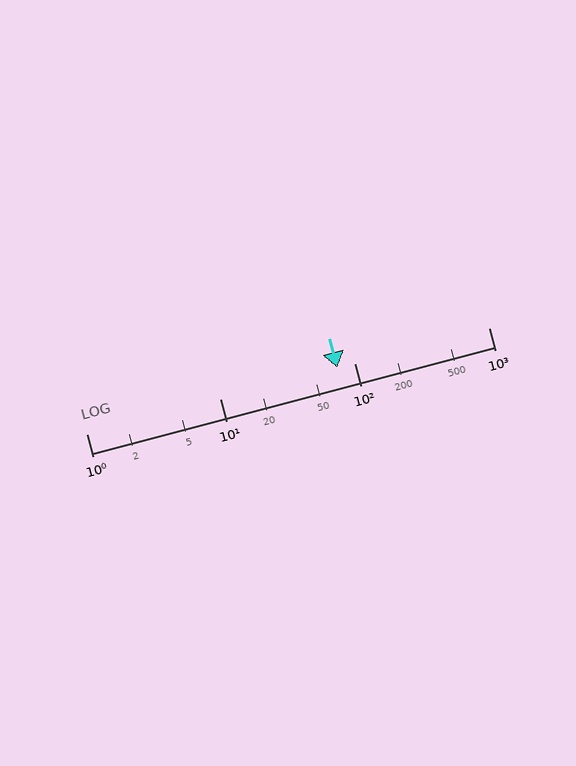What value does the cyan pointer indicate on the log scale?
The pointer indicates approximately 74.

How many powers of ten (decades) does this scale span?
The scale spans 3 decades, from 1 to 1000.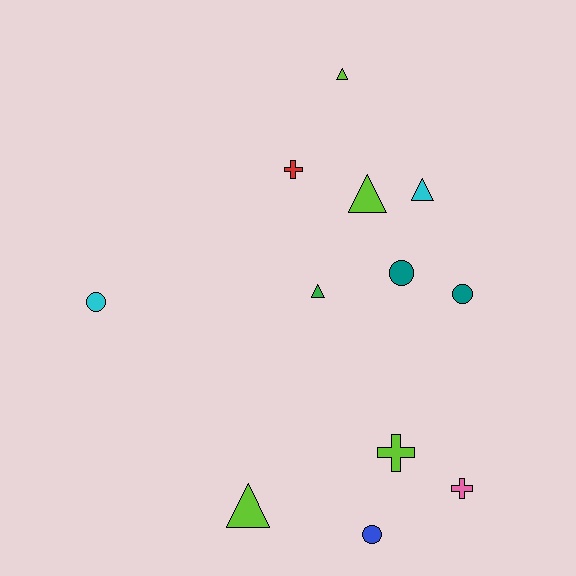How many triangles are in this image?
There are 5 triangles.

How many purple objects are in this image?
There are no purple objects.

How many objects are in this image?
There are 12 objects.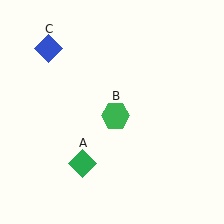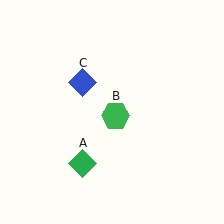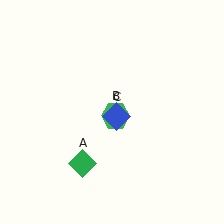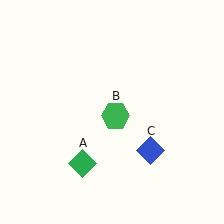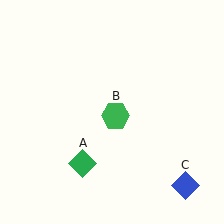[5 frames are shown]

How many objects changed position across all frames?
1 object changed position: blue diamond (object C).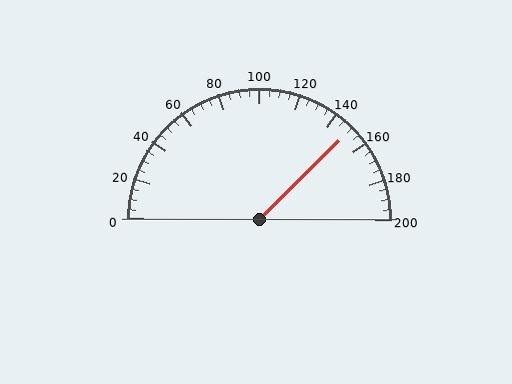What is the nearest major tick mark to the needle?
The nearest major tick mark is 160.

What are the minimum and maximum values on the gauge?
The gauge ranges from 0 to 200.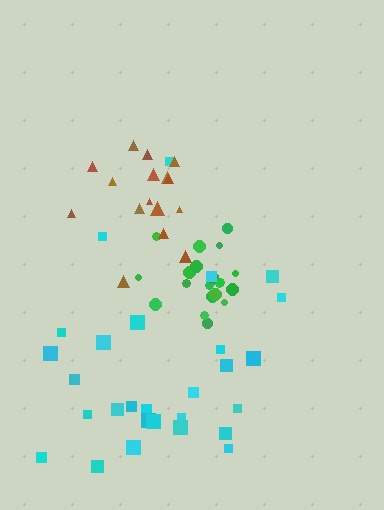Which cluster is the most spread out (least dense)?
Cyan.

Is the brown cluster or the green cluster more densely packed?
Green.